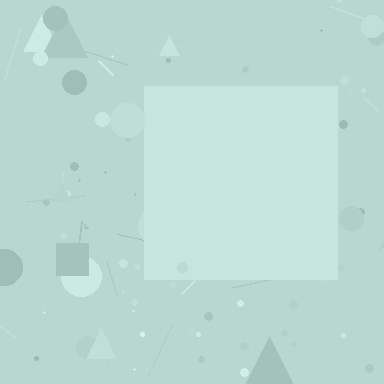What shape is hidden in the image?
A square is hidden in the image.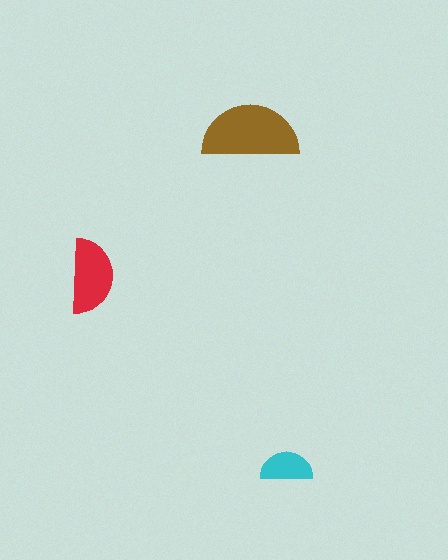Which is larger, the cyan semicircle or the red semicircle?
The red one.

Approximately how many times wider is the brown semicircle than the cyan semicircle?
About 2 times wider.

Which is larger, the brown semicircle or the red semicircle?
The brown one.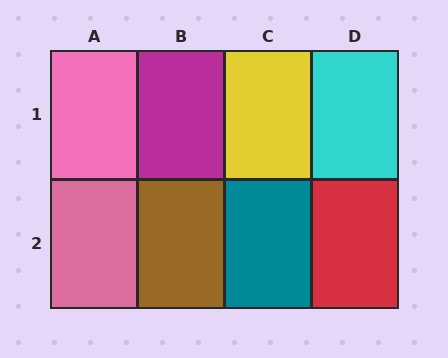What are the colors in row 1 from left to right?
Pink, magenta, yellow, cyan.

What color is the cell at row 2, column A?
Pink.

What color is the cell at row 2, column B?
Brown.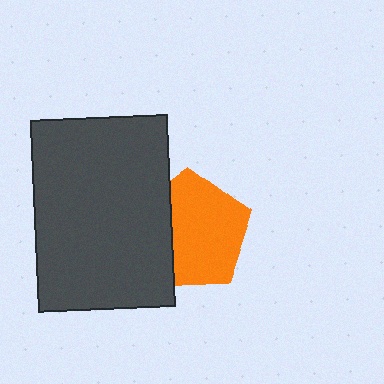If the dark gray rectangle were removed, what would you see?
You would see the complete orange pentagon.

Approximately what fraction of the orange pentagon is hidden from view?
Roughly 31% of the orange pentagon is hidden behind the dark gray rectangle.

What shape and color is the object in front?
The object in front is a dark gray rectangle.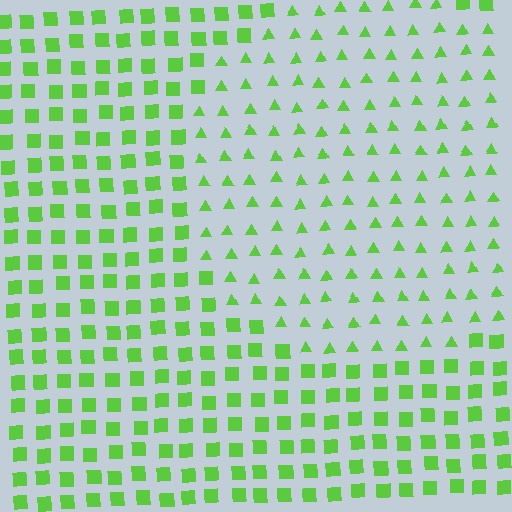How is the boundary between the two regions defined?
The boundary is defined by a change in element shape: triangles inside vs. squares outside. All elements share the same color and spacing.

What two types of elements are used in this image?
The image uses triangles inside the circle region and squares outside it.